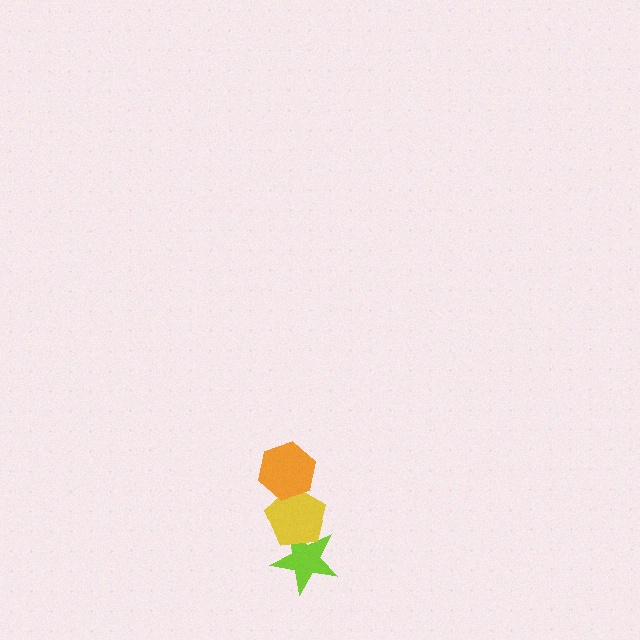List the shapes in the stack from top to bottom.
From top to bottom: the orange hexagon, the yellow pentagon, the lime star.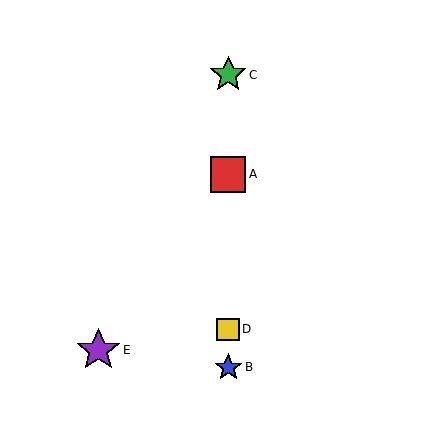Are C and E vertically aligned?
No, C is at x≈228 and E is at x≈98.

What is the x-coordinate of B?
Object B is at x≈228.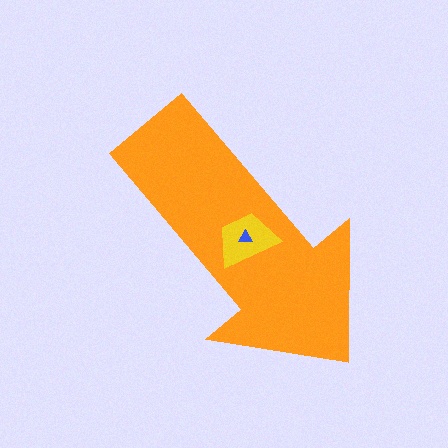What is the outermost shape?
The orange arrow.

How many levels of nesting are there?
3.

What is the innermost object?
The blue triangle.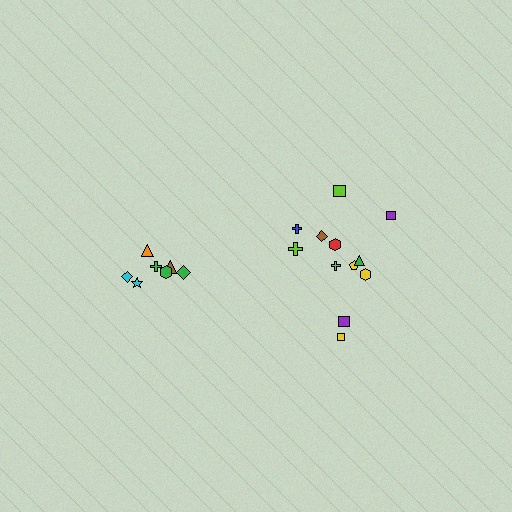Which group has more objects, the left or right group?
The right group.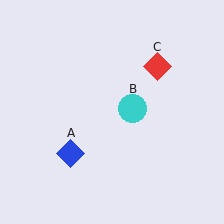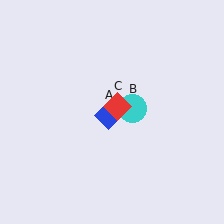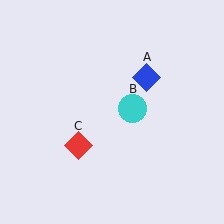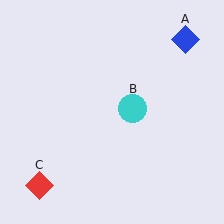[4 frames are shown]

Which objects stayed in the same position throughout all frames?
Cyan circle (object B) remained stationary.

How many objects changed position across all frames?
2 objects changed position: blue diamond (object A), red diamond (object C).